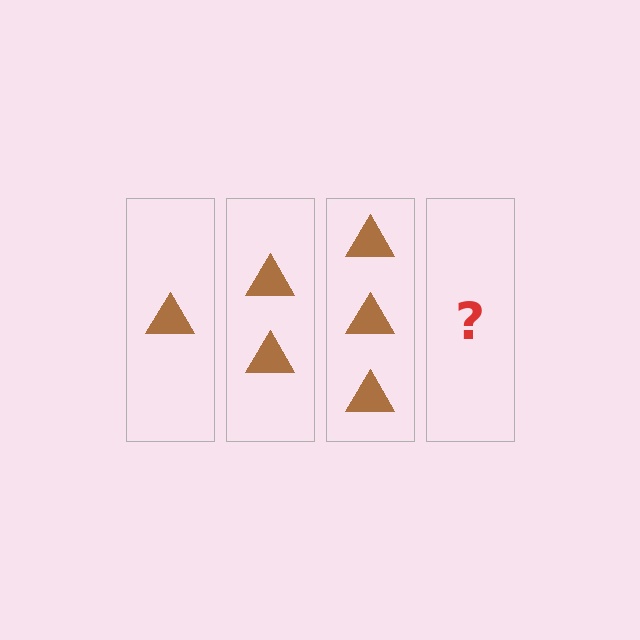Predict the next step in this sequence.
The next step is 4 triangles.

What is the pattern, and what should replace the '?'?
The pattern is that each step adds one more triangle. The '?' should be 4 triangles.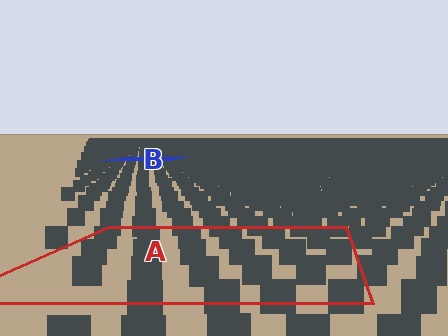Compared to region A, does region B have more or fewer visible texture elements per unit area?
Region B has more texture elements per unit area — they are packed more densely because it is farther away.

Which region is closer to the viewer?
Region A is closer. The texture elements there are larger and more spread out.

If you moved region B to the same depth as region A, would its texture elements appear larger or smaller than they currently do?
They would appear larger. At a closer depth, the same texture elements are projected at a bigger on-screen size.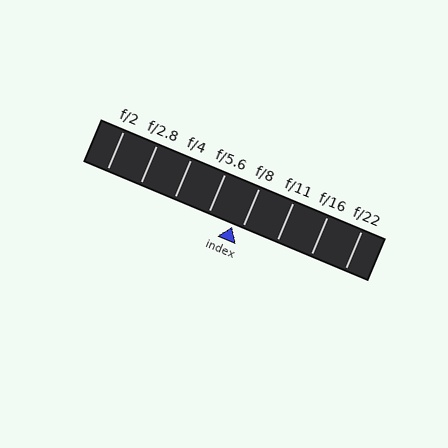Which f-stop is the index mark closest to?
The index mark is closest to f/8.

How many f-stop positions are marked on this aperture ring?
There are 8 f-stop positions marked.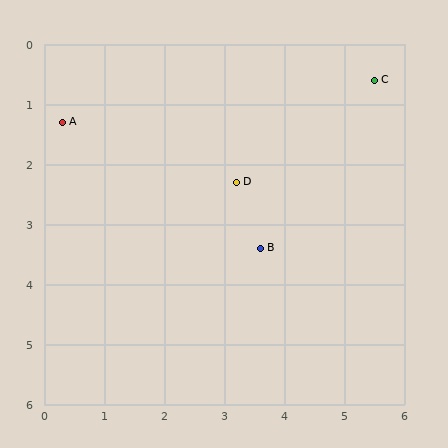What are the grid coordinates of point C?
Point C is at approximately (5.5, 0.6).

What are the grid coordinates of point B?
Point B is at approximately (3.6, 3.4).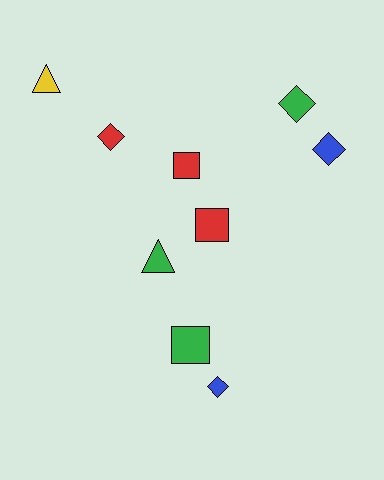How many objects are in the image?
There are 9 objects.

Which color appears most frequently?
Red, with 3 objects.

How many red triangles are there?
There are no red triangles.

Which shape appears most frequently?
Diamond, with 4 objects.